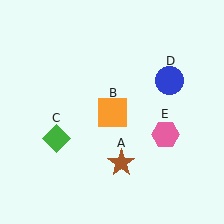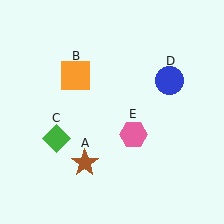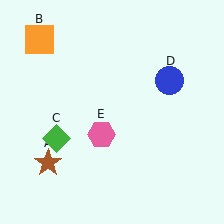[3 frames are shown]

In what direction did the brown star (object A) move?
The brown star (object A) moved left.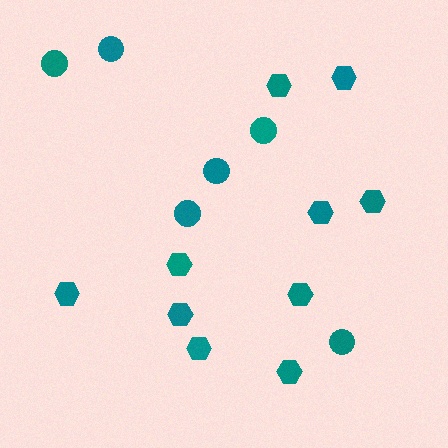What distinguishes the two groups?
There are 2 groups: one group of circles (6) and one group of hexagons (10).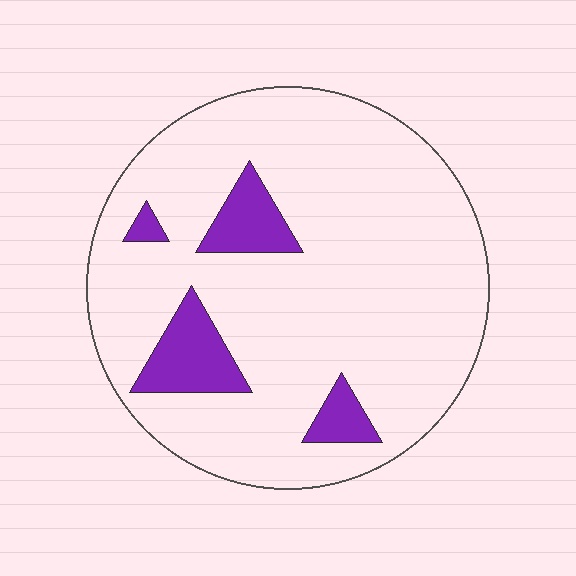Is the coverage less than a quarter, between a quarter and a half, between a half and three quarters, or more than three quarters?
Less than a quarter.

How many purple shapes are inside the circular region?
4.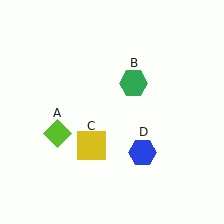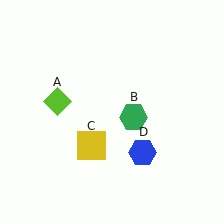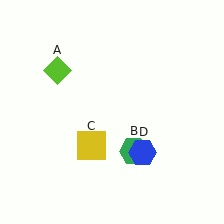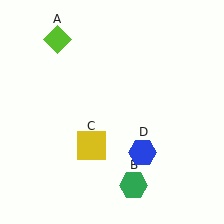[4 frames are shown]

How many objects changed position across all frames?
2 objects changed position: lime diamond (object A), green hexagon (object B).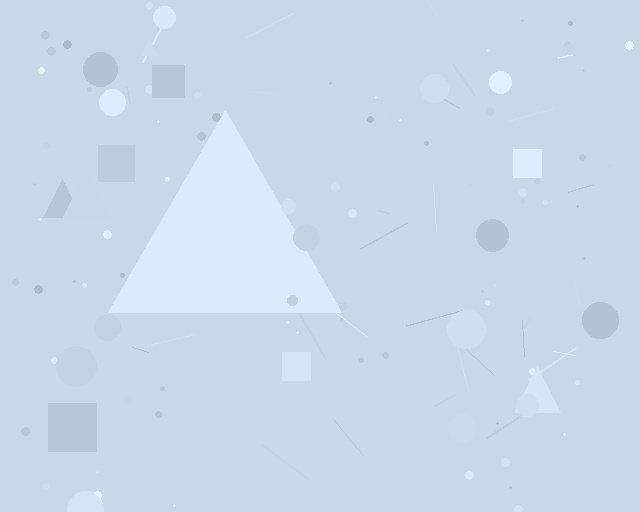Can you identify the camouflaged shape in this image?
The camouflaged shape is a triangle.